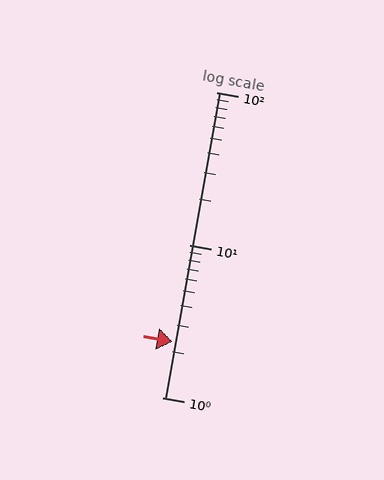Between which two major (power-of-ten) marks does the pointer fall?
The pointer is between 1 and 10.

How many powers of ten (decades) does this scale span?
The scale spans 2 decades, from 1 to 100.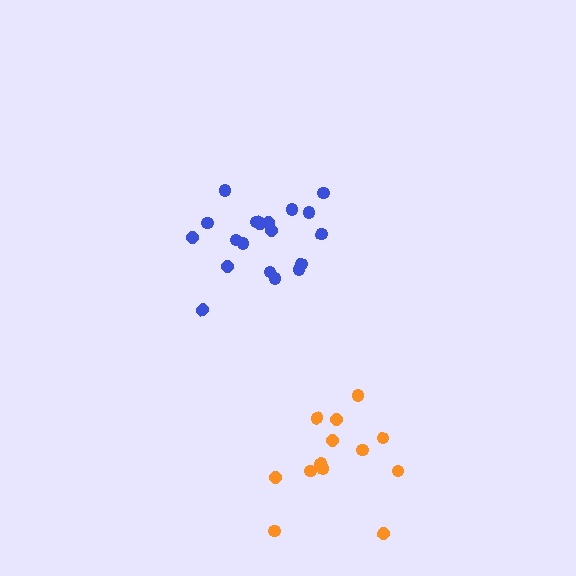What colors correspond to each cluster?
The clusters are colored: orange, blue.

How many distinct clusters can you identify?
There are 2 distinct clusters.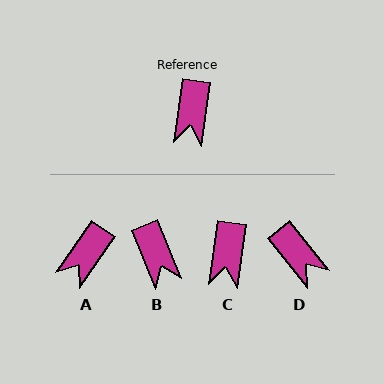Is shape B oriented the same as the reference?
No, it is off by about 31 degrees.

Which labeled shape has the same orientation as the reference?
C.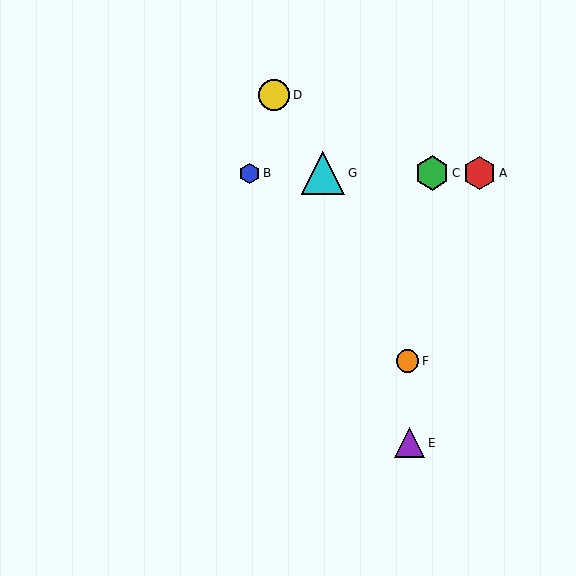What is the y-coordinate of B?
Object B is at y≈173.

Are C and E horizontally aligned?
No, C is at y≈173 and E is at y≈443.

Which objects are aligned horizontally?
Objects A, B, C, G are aligned horizontally.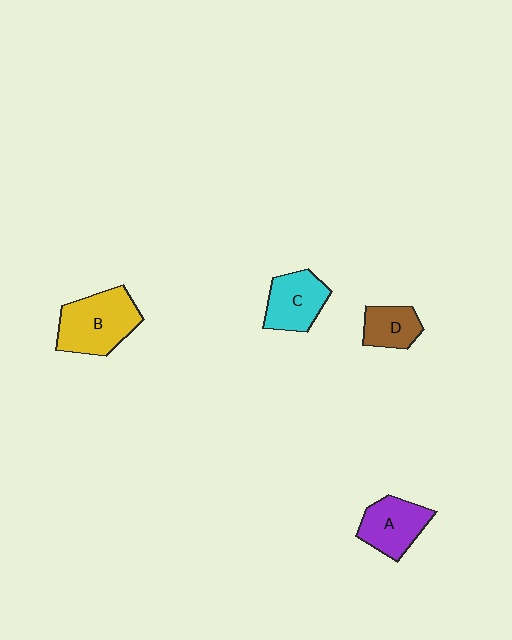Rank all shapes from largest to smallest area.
From largest to smallest: B (yellow), A (purple), C (cyan), D (brown).